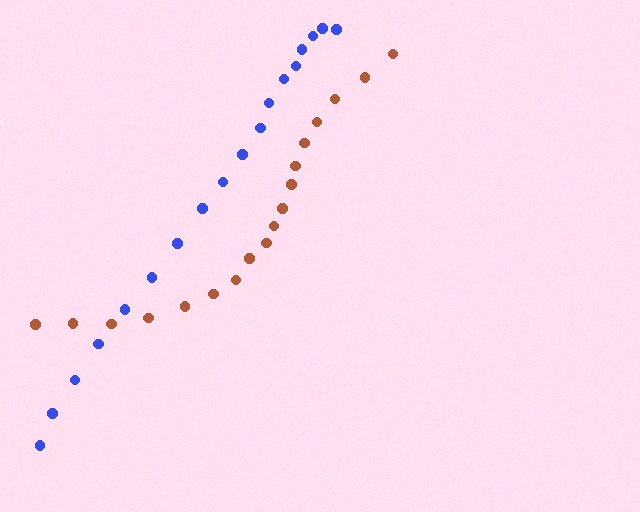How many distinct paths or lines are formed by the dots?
There are 2 distinct paths.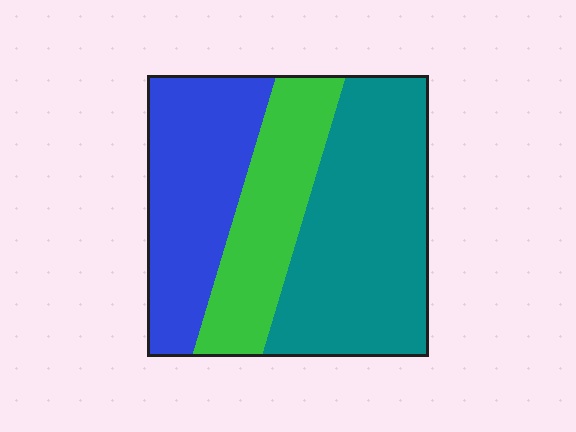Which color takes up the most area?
Teal, at roughly 45%.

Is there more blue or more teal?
Teal.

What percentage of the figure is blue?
Blue covers around 30% of the figure.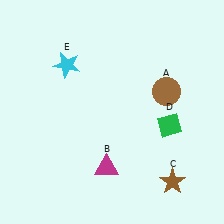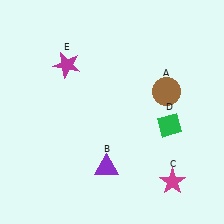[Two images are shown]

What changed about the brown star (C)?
In Image 1, C is brown. In Image 2, it changed to magenta.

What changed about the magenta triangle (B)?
In Image 1, B is magenta. In Image 2, it changed to purple.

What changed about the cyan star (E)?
In Image 1, E is cyan. In Image 2, it changed to magenta.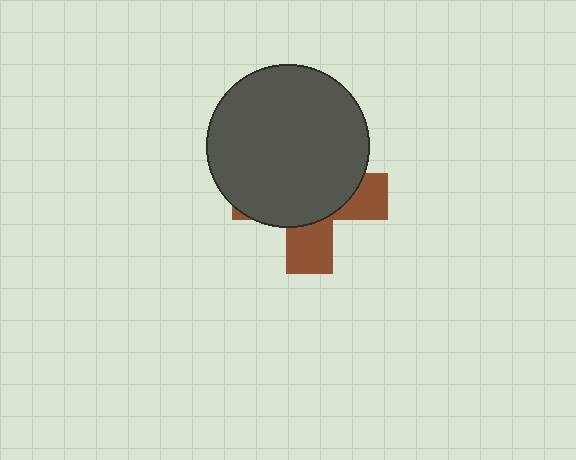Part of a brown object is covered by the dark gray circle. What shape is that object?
It is a cross.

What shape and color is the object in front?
The object in front is a dark gray circle.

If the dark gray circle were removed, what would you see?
You would see the complete brown cross.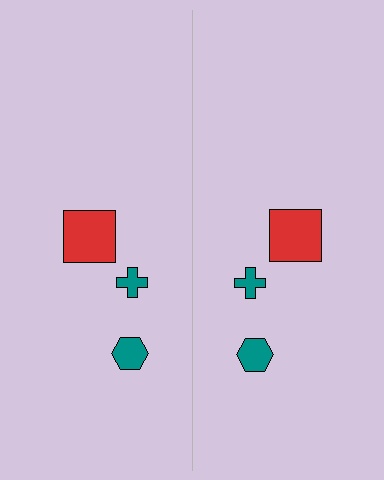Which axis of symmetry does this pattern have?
The pattern has a vertical axis of symmetry running through the center of the image.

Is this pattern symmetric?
Yes, this pattern has bilateral (reflection) symmetry.